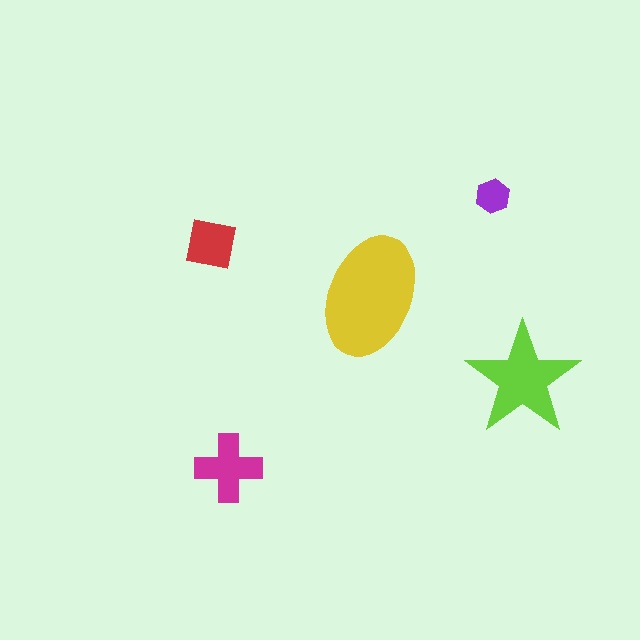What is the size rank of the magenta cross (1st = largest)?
3rd.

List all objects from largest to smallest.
The yellow ellipse, the lime star, the magenta cross, the red square, the purple hexagon.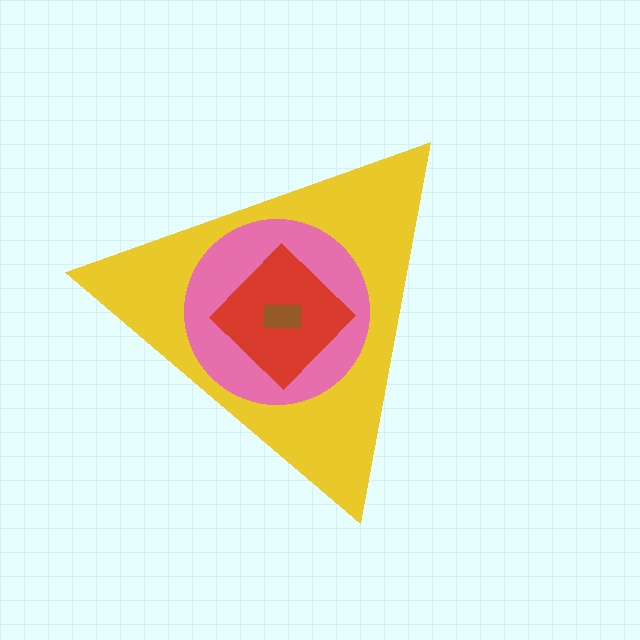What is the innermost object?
The brown rectangle.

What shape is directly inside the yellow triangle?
The pink circle.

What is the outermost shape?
The yellow triangle.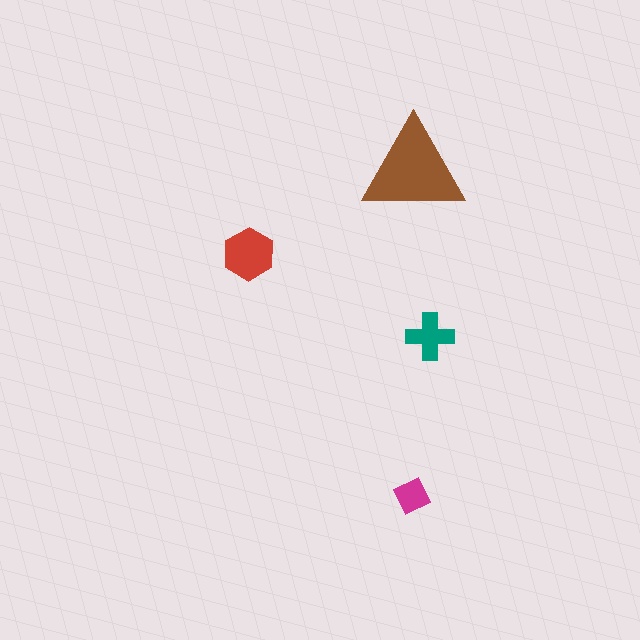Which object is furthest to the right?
The teal cross is rightmost.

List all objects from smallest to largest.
The magenta diamond, the teal cross, the red hexagon, the brown triangle.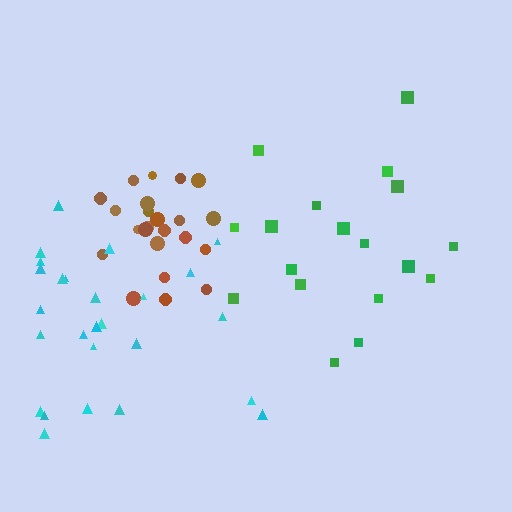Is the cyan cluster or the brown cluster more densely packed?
Brown.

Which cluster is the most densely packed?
Brown.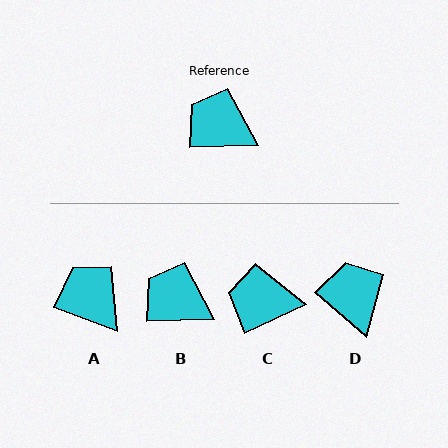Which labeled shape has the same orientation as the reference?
B.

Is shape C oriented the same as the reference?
No, it is off by about 23 degrees.